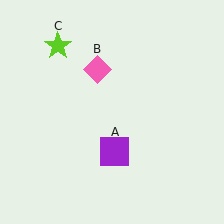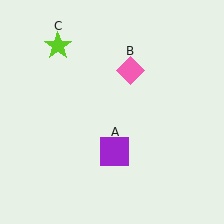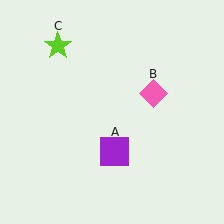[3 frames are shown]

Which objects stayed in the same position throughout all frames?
Purple square (object A) and lime star (object C) remained stationary.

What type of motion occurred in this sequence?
The pink diamond (object B) rotated clockwise around the center of the scene.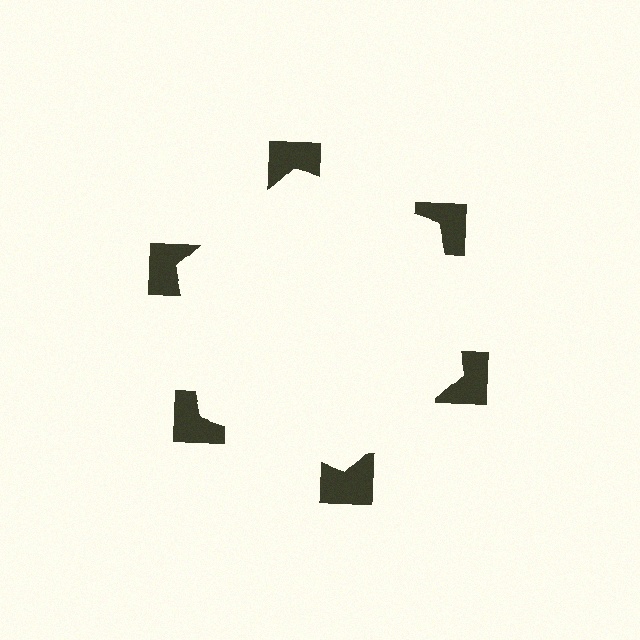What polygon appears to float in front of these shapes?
An illusory hexagon — its edges are inferred from the aligned wedge cuts in the notched squares, not physically drawn.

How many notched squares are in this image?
There are 6 — one at each vertex of the illusory hexagon.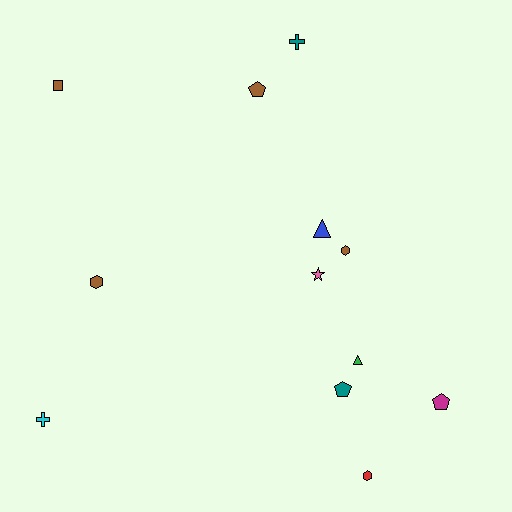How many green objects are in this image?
There is 1 green object.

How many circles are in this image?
There are no circles.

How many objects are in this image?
There are 12 objects.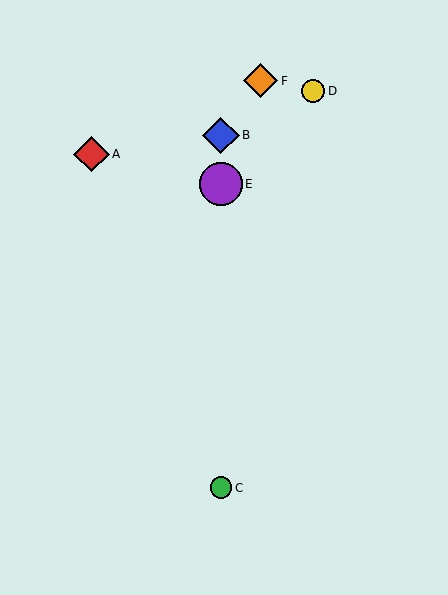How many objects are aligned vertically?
3 objects (B, C, E) are aligned vertically.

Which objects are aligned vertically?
Objects B, C, E are aligned vertically.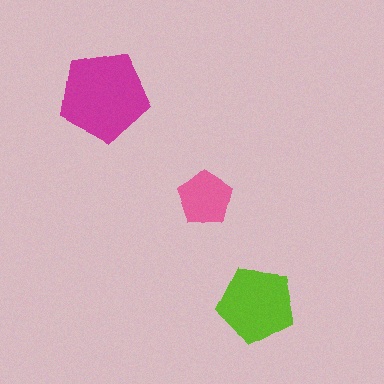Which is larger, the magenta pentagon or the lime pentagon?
The magenta one.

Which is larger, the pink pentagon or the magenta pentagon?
The magenta one.